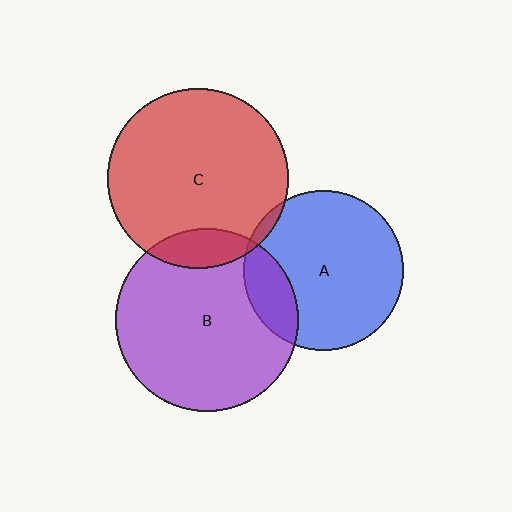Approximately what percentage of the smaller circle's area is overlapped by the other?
Approximately 5%.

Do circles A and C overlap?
Yes.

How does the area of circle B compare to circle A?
Approximately 1.3 times.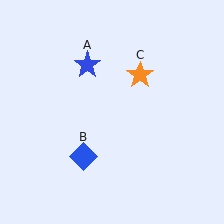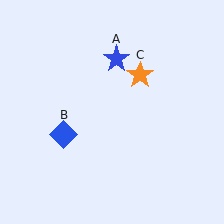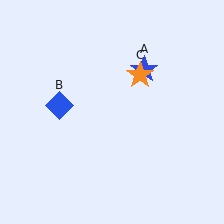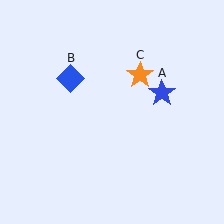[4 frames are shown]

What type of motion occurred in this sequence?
The blue star (object A), blue diamond (object B) rotated clockwise around the center of the scene.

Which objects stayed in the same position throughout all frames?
Orange star (object C) remained stationary.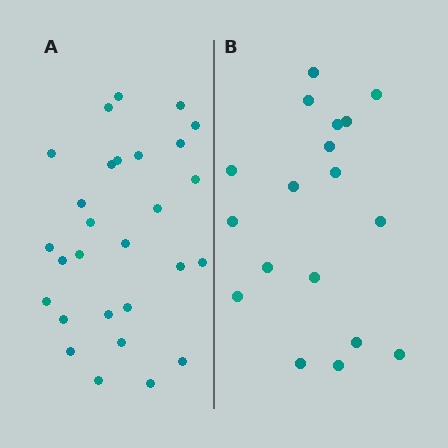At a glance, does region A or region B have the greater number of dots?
Region A (the left region) has more dots.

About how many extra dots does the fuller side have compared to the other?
Region A has roughly 10 or so more dots than region B.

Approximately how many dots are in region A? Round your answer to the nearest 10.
About 30 dots. (The exact count is 28, which rounds to 30.)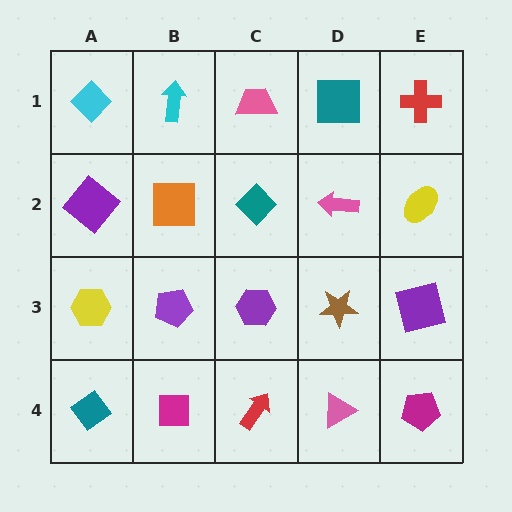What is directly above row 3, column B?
An orange square.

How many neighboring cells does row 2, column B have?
4.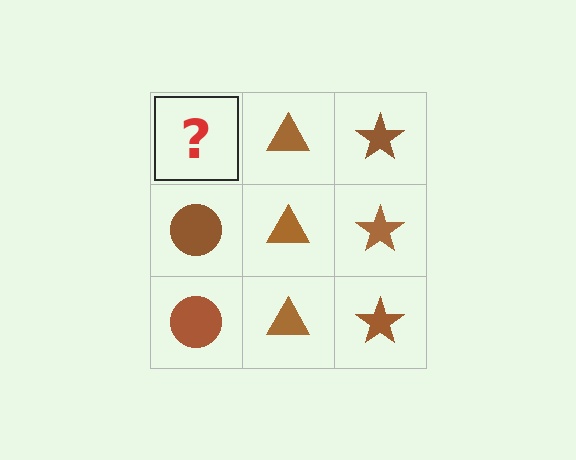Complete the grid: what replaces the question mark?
The question mark should be replaced with a brown circle.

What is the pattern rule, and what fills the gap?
The rule is that each column has a consistent shape. The gap should be filled with a brown circle.